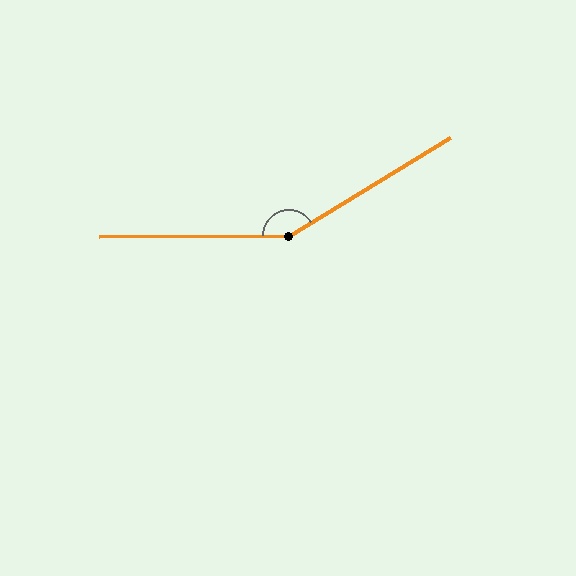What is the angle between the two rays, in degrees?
Approximately 149 degrees.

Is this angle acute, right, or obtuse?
It is obtuse.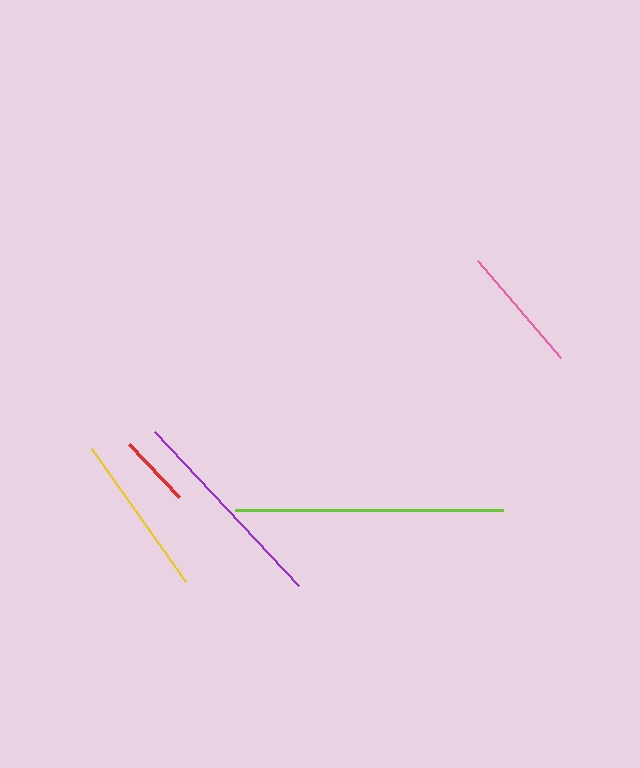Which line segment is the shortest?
The red line is the shortest at approximately 73 pixels.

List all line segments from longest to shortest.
From longest to shortest: lime, purple, yellow, pink, red.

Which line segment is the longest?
The lime line is the longest at approximately 268 pixels.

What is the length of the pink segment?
The pink segment is approximately 128 pixels long.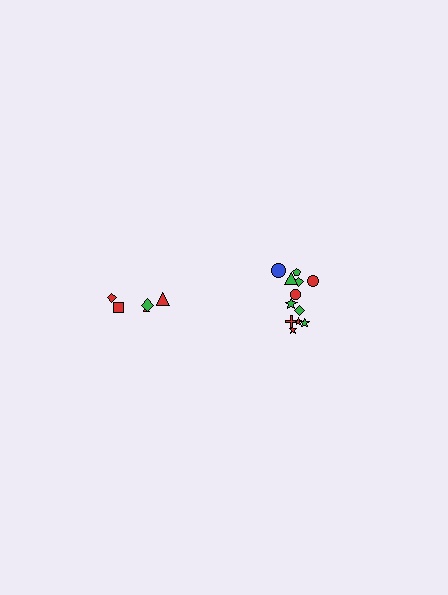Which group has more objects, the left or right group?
The right group.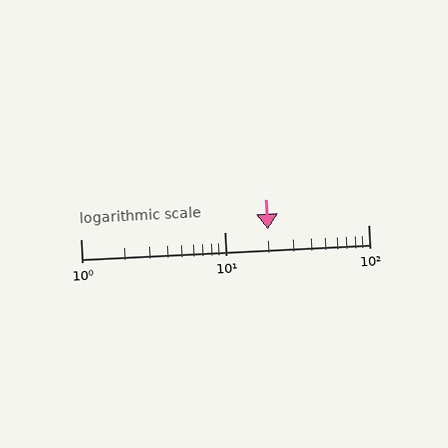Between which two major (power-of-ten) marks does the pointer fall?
The pointer is between 10 and 100.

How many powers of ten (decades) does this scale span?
The scale spans 2 decades, from 1 to 100.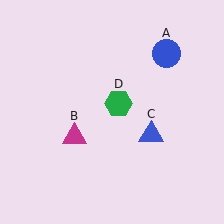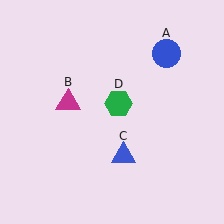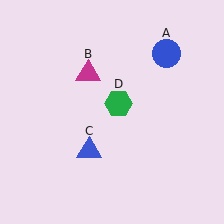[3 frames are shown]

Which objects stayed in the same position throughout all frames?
Blue circle (object A) and green hexagon (object D) remained stationary.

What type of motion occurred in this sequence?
The magenta triangle (object B), blue triangle (object C) rotated clockwise around the center of the scene.